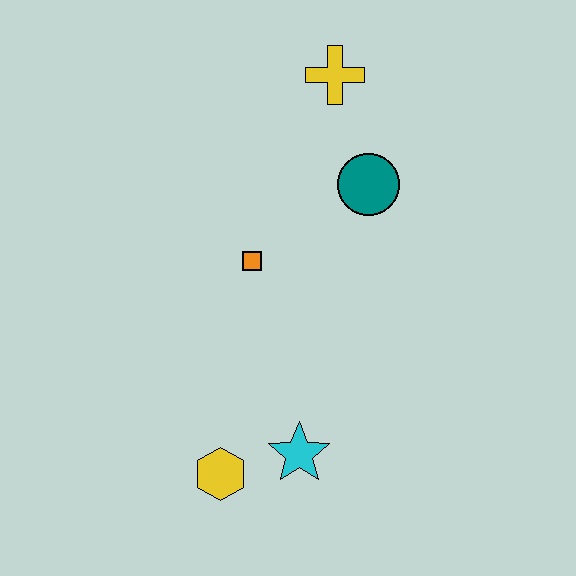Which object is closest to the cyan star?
The yellow hexagon is closest to the cyan star.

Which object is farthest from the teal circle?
The yellow hexagon is farthest from the teal circle.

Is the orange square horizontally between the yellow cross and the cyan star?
No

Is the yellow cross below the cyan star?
No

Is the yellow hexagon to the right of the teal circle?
No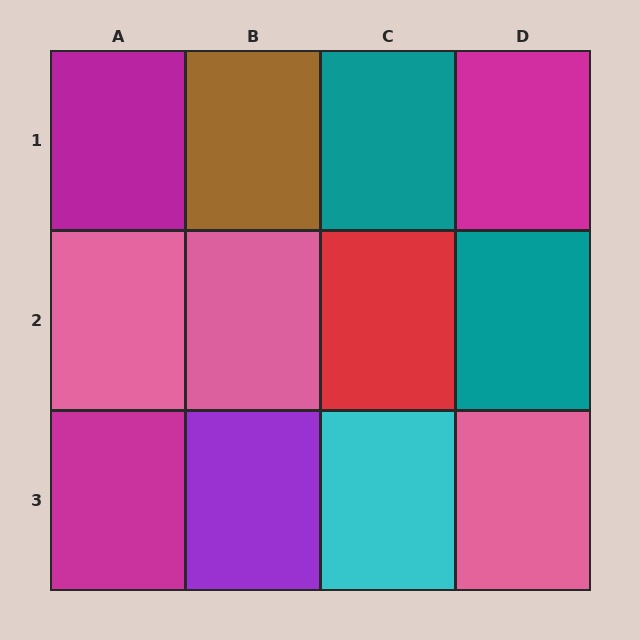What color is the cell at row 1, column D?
Magenta.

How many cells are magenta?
3 cells are magenta.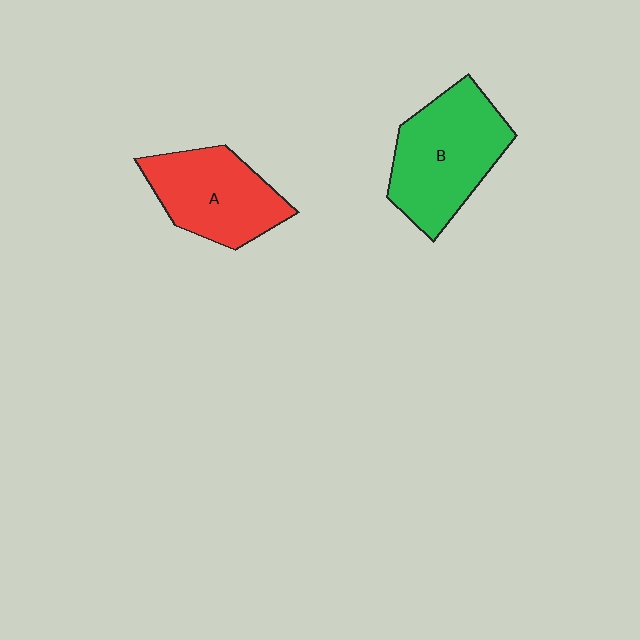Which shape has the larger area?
Shape B (green).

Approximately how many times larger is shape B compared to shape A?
Approximately 1.2 times.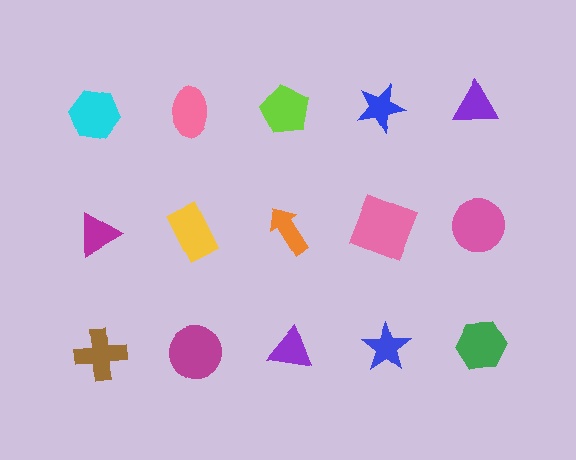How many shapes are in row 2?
5 shapes.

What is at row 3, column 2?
A magenta circle.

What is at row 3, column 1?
A brown cross.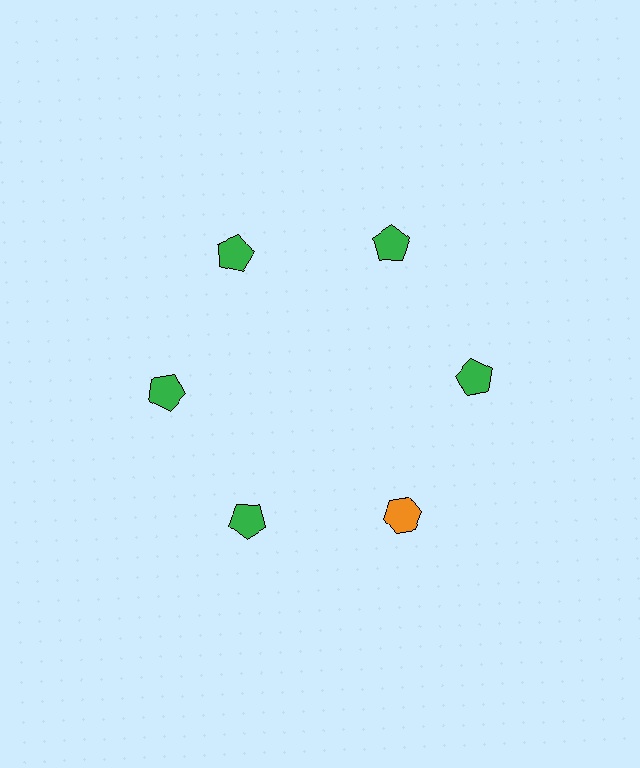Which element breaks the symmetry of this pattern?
The orange hexagon at roughly the 5 o'clock position breaks the symmetry. All other shapes are green pentagons.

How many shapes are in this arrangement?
There are 6 shapes arranged in a ring pattern.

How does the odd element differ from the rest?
It differs in both color (orange instead of green) and shape (hexagon instead of pentagon).